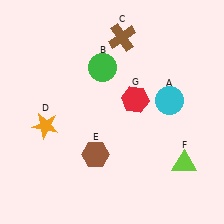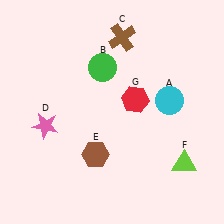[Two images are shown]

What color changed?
The star (D) changed from orange in Image 1 to pink in Image 2.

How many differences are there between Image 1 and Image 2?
There is 1 difference between the two images.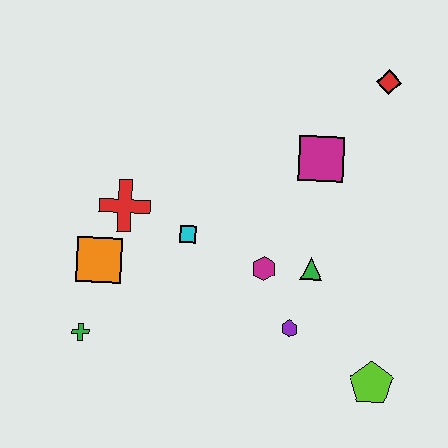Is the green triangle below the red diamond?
Yes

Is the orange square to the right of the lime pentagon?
No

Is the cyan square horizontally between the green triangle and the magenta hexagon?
No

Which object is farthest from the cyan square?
The red diamond is farthest from the cyan square.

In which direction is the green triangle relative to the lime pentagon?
The green triangle is above the lime pentagon.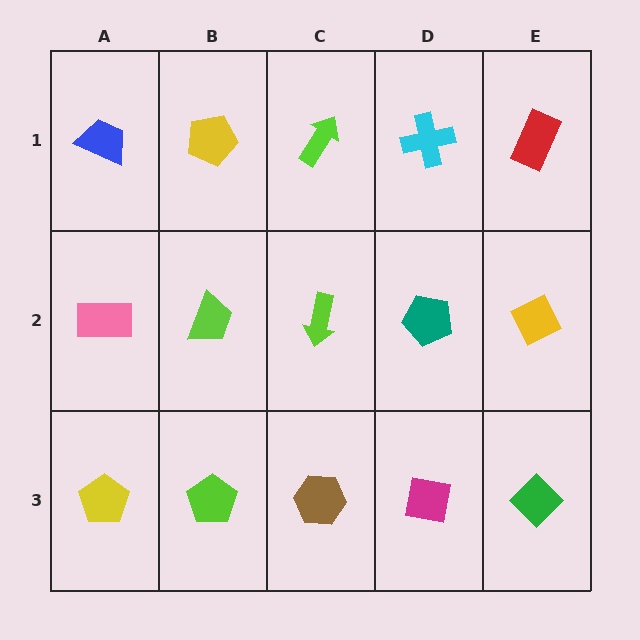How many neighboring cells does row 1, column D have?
3.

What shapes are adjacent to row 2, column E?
A red rectangle (row 1, column E), a green diamond (row 3, column E), a teal pentagon (row 2, column D).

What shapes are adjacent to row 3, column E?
A yellow diamond (row 2, column E), a magenta square (row 3, column D).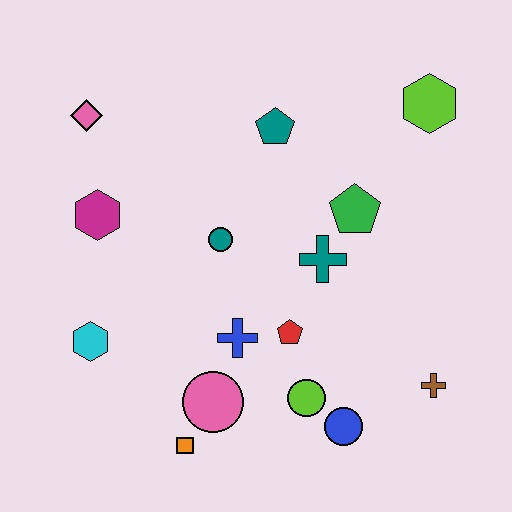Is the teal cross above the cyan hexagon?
Yes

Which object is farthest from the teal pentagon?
The orange square is farthest from the teal pentagon.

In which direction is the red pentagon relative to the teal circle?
The red pentagon is below the teal circle.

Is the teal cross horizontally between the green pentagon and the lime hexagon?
No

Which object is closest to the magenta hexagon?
The pink diamond is closest to the magenta hexagon.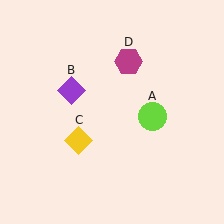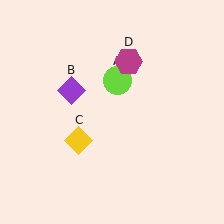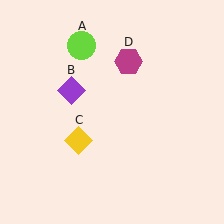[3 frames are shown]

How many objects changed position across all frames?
1 object changed position: lime circle (object A).